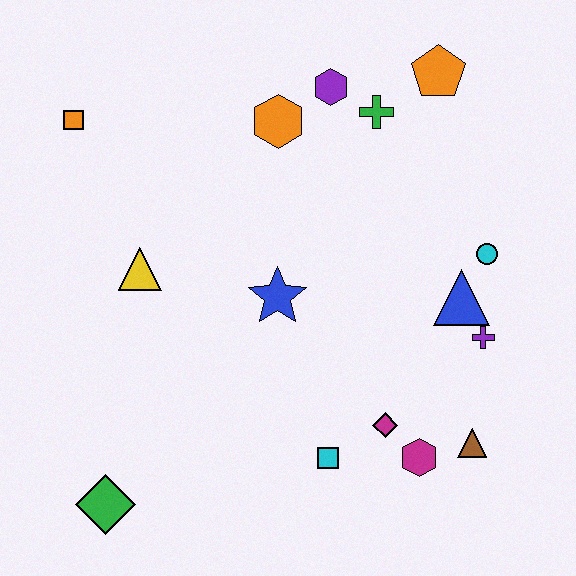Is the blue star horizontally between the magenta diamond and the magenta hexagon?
No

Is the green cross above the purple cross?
Yes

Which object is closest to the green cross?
The purple hexagon is closest to the green cross.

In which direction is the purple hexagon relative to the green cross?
The purple hexagon is to the left of the green cross.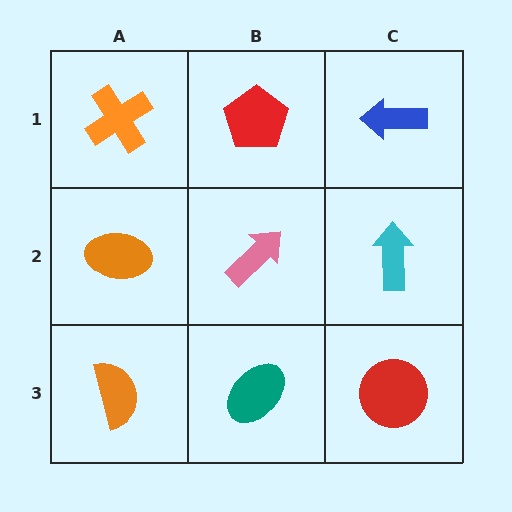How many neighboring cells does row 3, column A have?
2.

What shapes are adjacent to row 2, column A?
An orange cross (row 1, column A), an orange semicircle (row 3, column A), a pink arrow (row 2, column B).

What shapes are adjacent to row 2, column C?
A blue arrow (row 1, column C), a red circle (row 3, column C), a pink arrow (row 2, column B).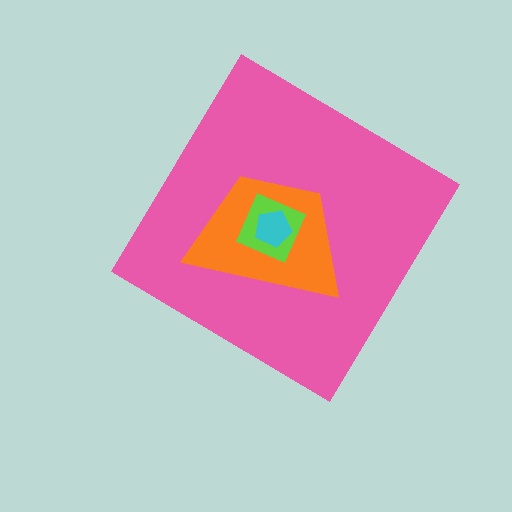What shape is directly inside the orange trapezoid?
The lime square.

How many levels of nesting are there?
4.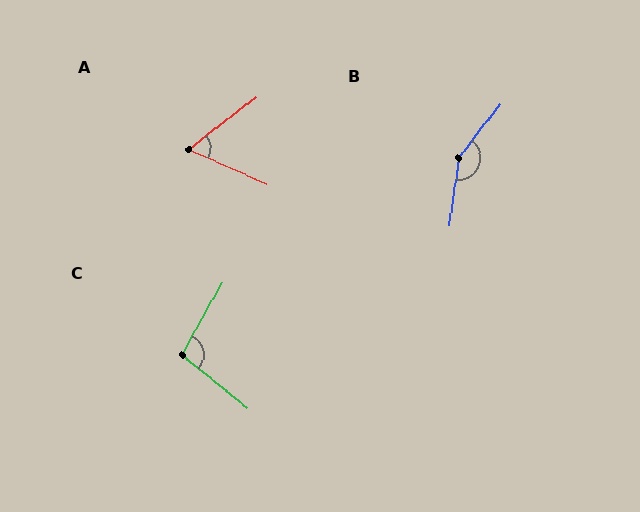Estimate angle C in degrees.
Approximately 99 degrees.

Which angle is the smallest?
A, at approximately 62 degrees.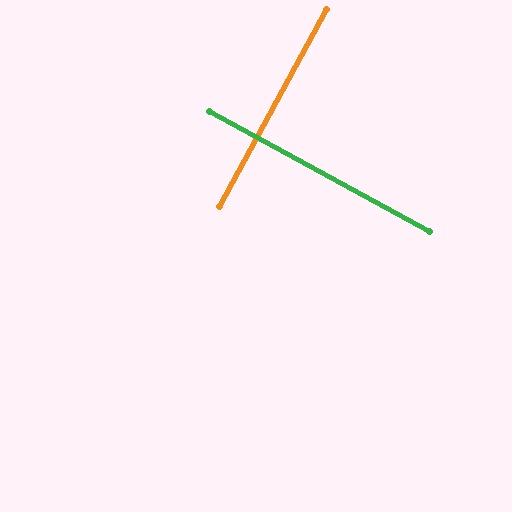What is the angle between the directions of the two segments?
Approximately 90 degrees.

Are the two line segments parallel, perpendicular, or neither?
Perpendicular — they meet at approximately 90°.